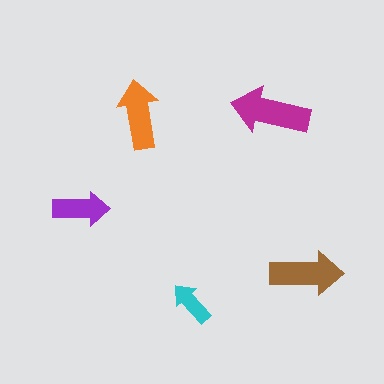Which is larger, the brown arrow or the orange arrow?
The brown one.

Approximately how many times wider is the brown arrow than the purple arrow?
About 1.5 times wider.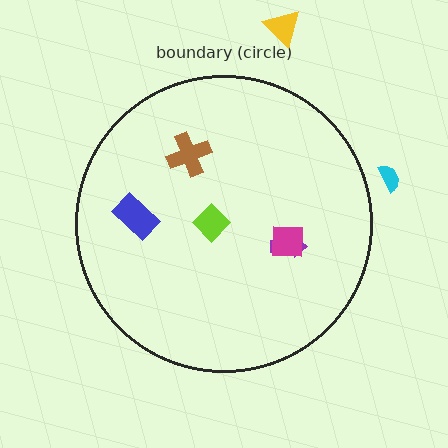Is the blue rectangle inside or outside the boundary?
Inside.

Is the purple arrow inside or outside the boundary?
Inside.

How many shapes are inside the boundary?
5 inside, 2 outside.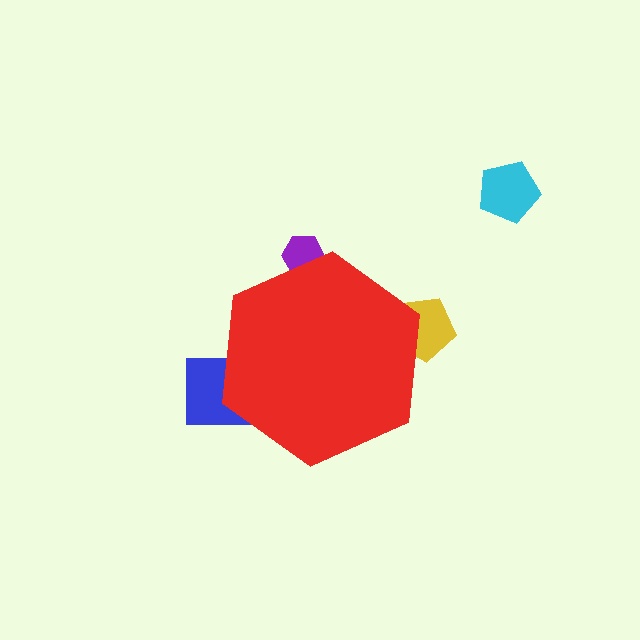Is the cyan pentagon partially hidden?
No, the cyan pentagon is fully visible.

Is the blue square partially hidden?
Yes, the blue square is partially hidden behind the red hexagon.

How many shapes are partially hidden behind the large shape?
3 shapes are partially hidden.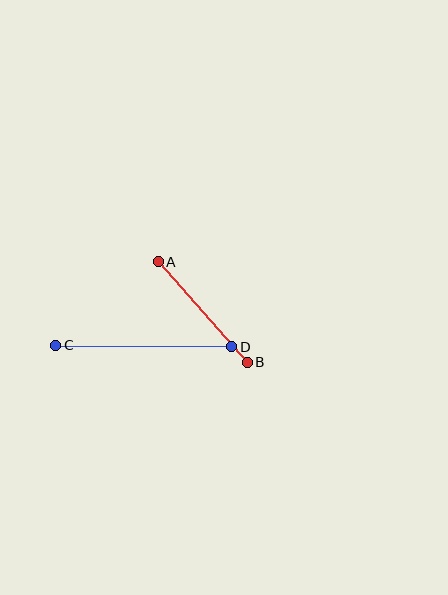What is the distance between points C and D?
The distance is approximately 176 pixels.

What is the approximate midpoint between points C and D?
The midpoint is at approximately (144, 346) pixels.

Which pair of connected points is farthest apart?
Points C and D are farthest apart.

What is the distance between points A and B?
The distance is approximately 134 pixels.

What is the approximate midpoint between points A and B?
The midpoint is at approximately (203, 312) pixels.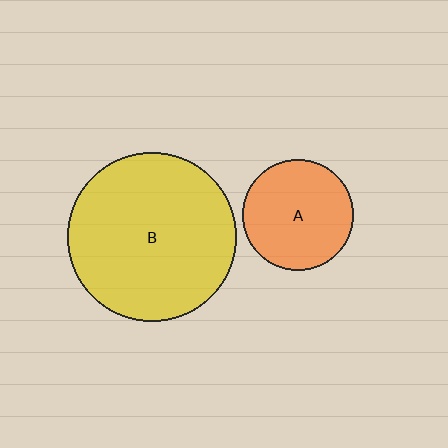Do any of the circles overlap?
No, none of the circles overlap.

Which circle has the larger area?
Circle B (yellow).